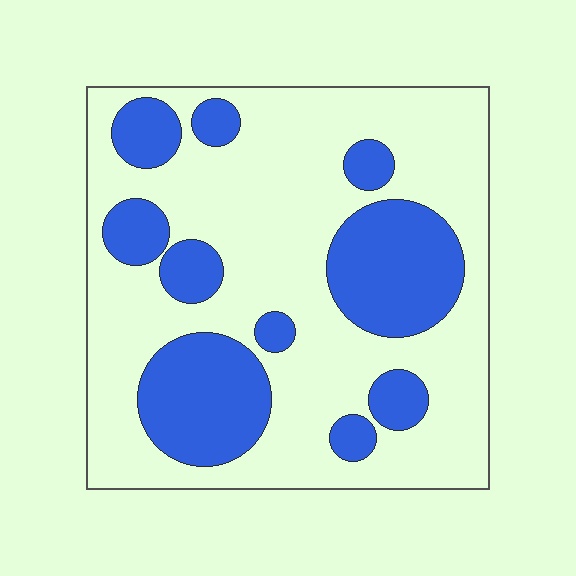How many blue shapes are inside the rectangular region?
10.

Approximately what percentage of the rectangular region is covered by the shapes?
Approximately 30%.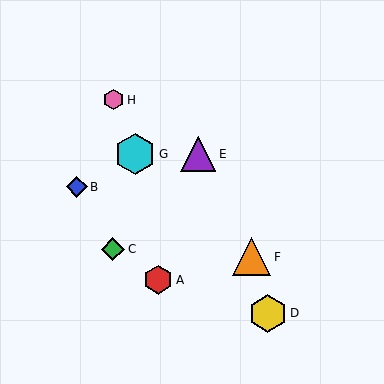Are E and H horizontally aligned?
No, E is at y≈154 and H is at y≈100.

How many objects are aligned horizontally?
2 objects (E, G) are aligned horizontally.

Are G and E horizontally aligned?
Yes, both are at y≈154.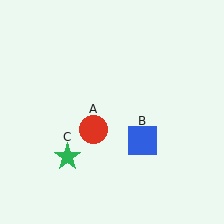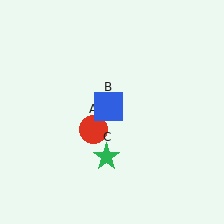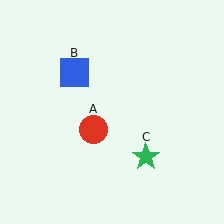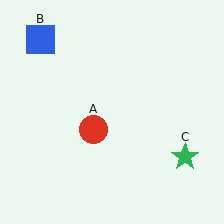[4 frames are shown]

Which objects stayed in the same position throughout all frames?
Red circle (object A) remained stationary.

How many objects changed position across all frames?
2 objects changed position: blue square (object B), green star (object C).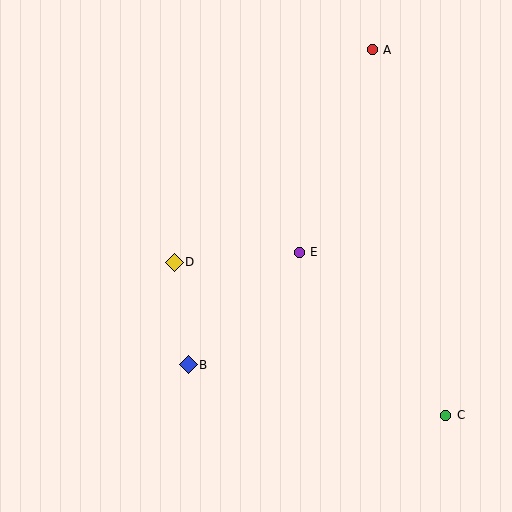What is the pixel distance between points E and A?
The distance between E and A is 215 pixels.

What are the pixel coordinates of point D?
Point D is at (174, 262).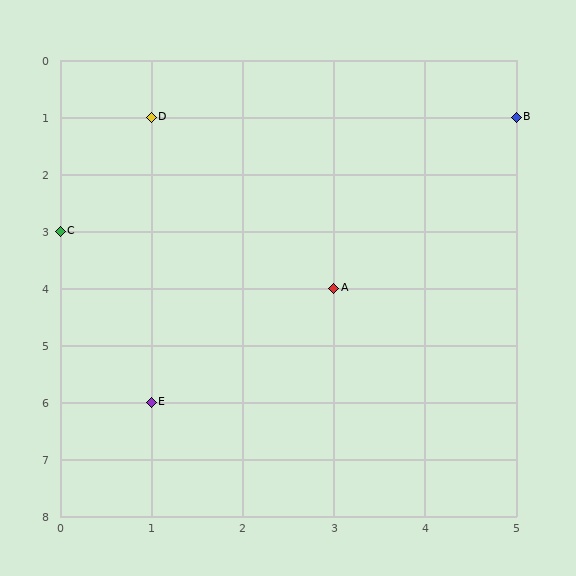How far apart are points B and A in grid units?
Points B and A are 2 columns and 3 rows apart (about 3.6 grid units diagonally).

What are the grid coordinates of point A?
Point A is at grid coordinates (3, 4).